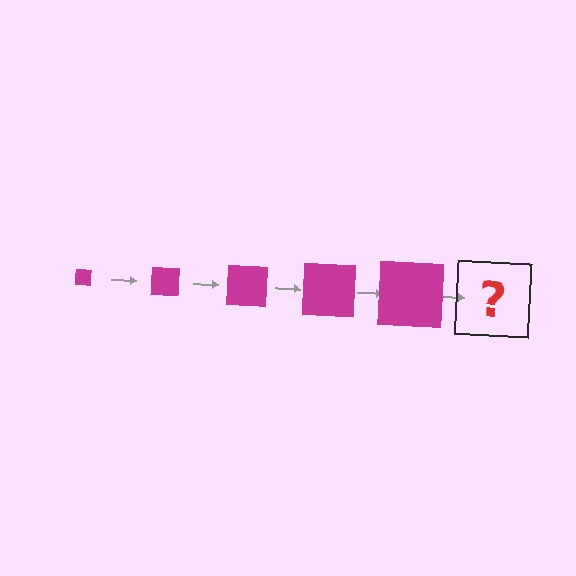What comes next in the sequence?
The next element should be a magenta square, larger than the previous one.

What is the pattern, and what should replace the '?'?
The pattern is that the square gets progressively larger each step. The '?' should be a magenta square, larger than the previous one.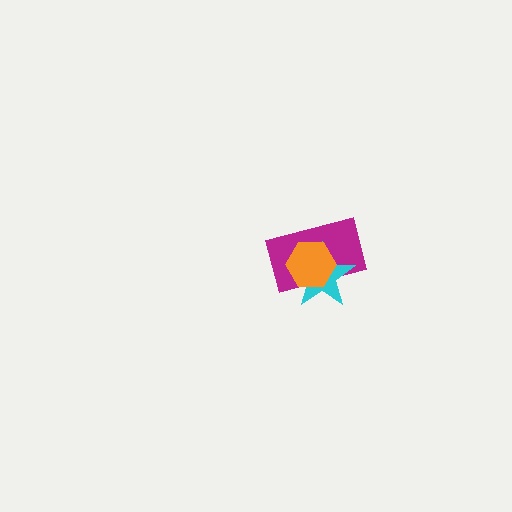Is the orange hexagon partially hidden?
No, no other shape covers it.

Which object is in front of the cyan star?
The orange hexagon is in front of the cyan star.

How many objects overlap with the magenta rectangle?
2 objects overlap with the magenta rectangle.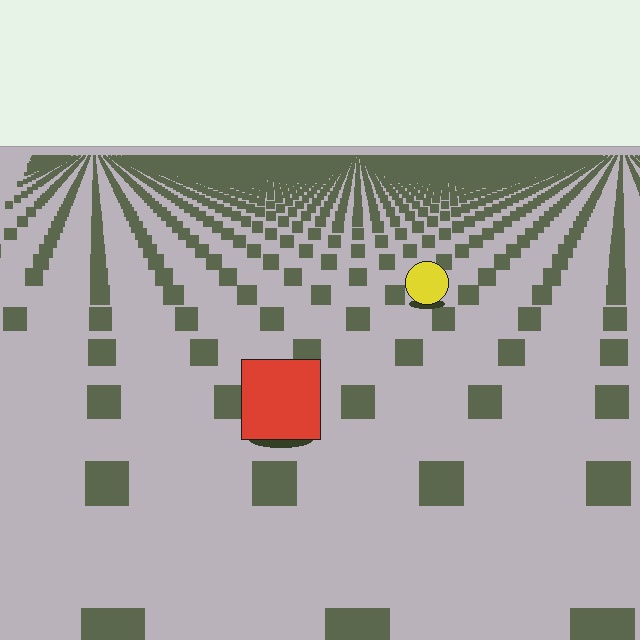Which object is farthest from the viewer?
The yellow circle is farthest from the viewer. It appears smaller and the ground texture around it is denser.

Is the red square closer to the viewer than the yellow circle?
Yes. The red square is closer — you can tell from the texture gradient: the ground texture is coarser near it.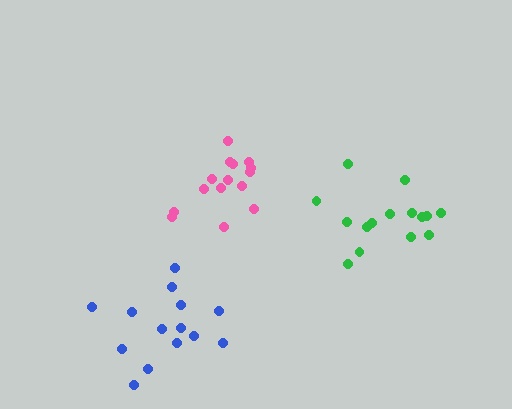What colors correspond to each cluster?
The clusters are colored: green, pink, blue.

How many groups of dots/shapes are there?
There are 3 groups.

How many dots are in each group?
Group 1: 15 dots, Group 2: 16 dots, Group 3: 14 dots (45 total).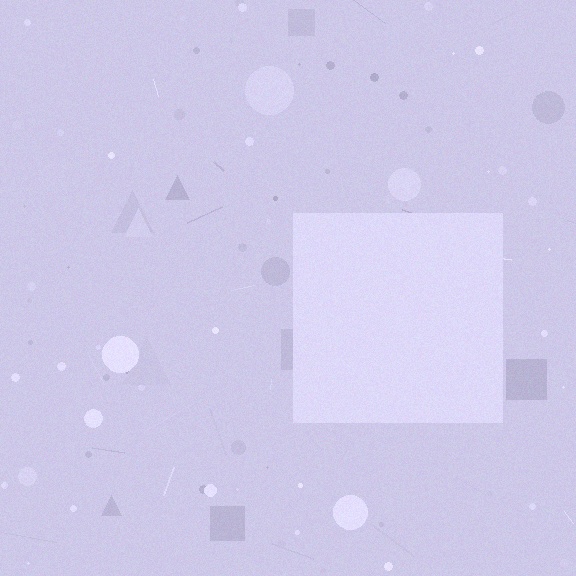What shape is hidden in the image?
A square is hidden in the image.